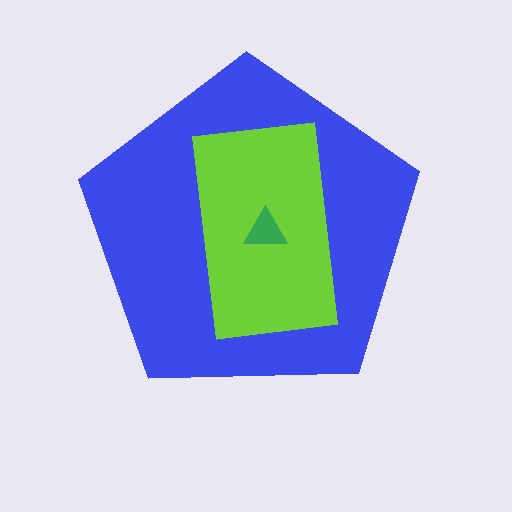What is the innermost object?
The green triangle.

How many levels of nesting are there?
3.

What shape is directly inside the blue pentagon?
The lime rectangle.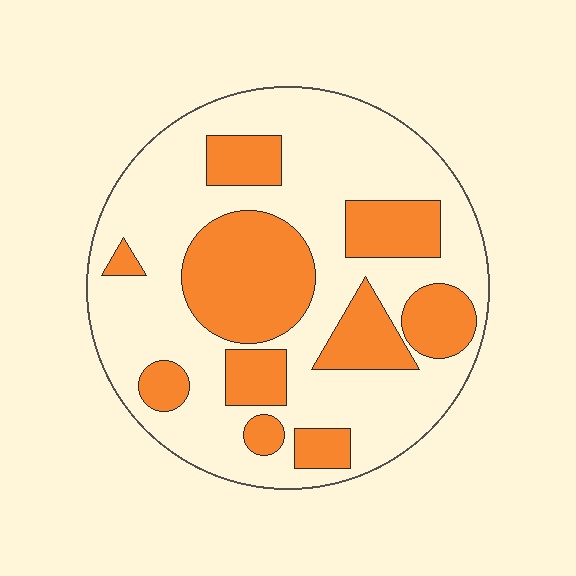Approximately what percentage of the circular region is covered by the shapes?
Approximately 35%.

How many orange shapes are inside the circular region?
10.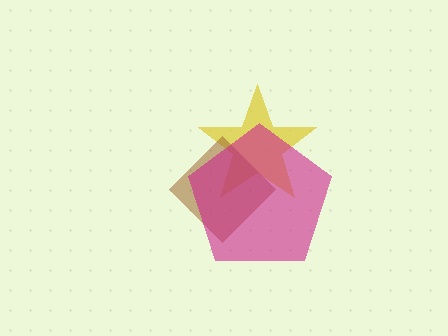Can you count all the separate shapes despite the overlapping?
Yes, there are 3 separate shapes.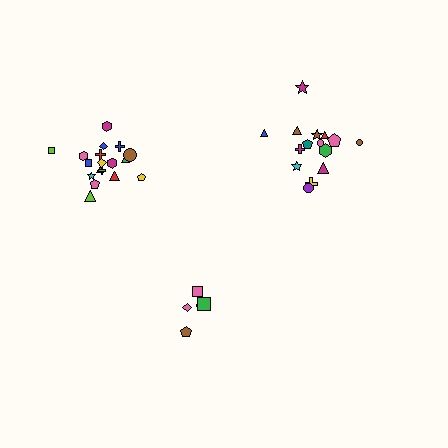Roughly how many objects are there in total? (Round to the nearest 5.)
Roughly 40 objects in total.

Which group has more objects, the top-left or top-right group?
The top-left group.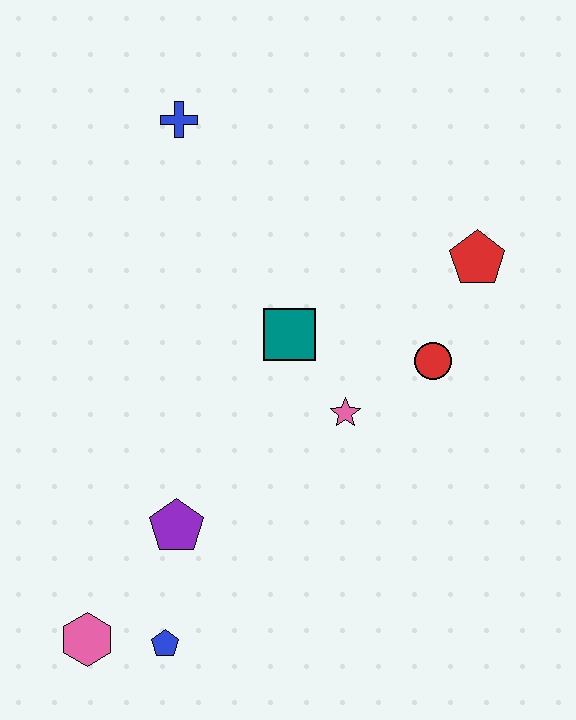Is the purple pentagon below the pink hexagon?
No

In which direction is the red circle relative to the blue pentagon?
The red circle is above the blue pentagon.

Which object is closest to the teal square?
The pink star is closest to the teal square.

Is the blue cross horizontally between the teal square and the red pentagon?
No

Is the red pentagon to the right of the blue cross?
Yes